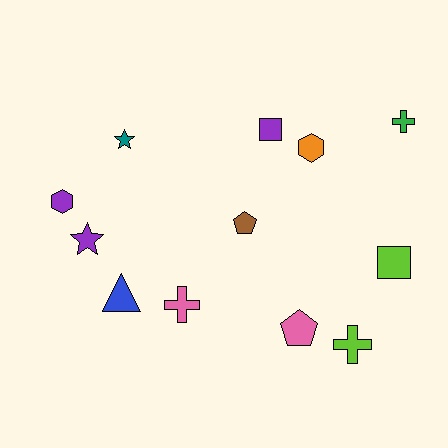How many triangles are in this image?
There is 1 triangle.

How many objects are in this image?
There are 12 objects.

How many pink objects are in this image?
There are 2 pink objects.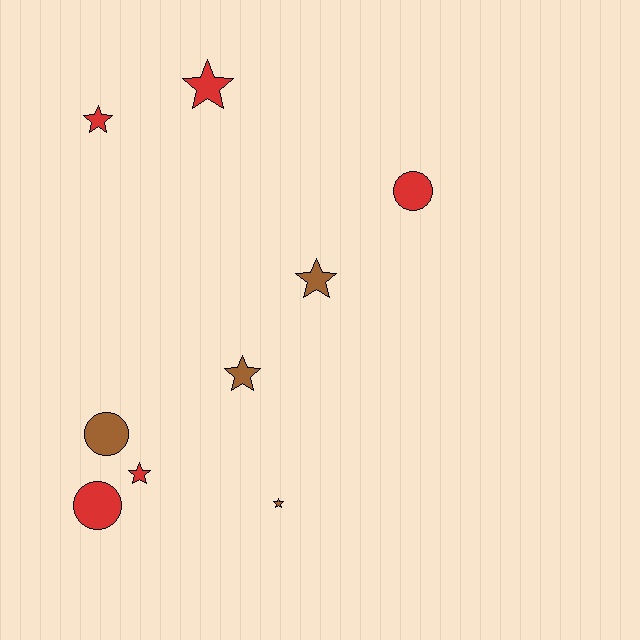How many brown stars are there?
There are 3 brown stars.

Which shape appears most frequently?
Star, with 6 objects.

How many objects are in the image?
There are 9 objects.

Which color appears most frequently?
Red, with 5 objects.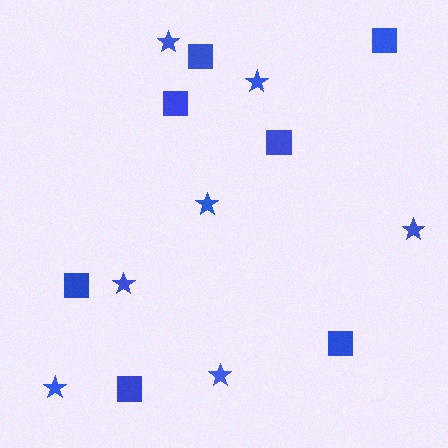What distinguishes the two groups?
There are 2 groups: one group of stars (7) and one group of squares (7).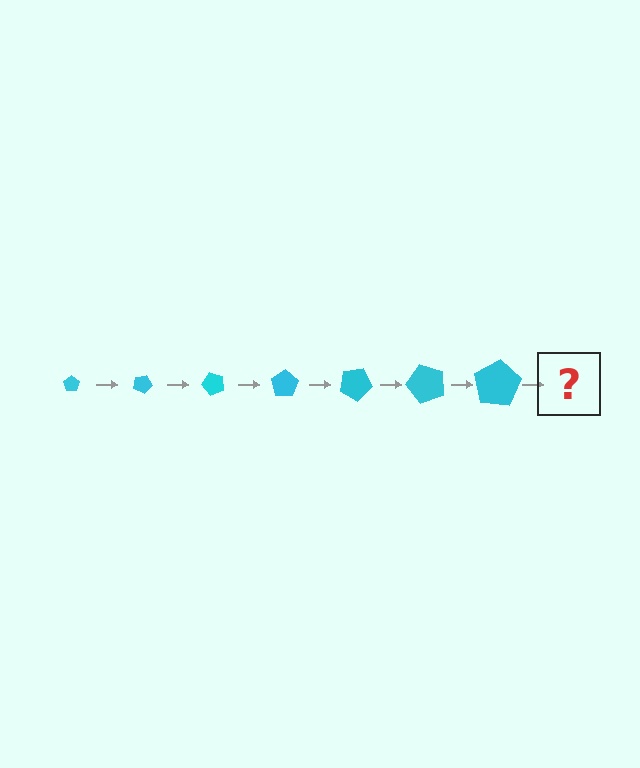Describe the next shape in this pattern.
It should be a pentagon, larger than the previous one and rotated 175 degrees from the start.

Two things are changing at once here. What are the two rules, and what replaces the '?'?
The two rules are that the pentagon grows larger each step and it rotates 25 degrees each step. The '?' should be a pentagon, larger than the previous one and rotated 175 degrees from the start.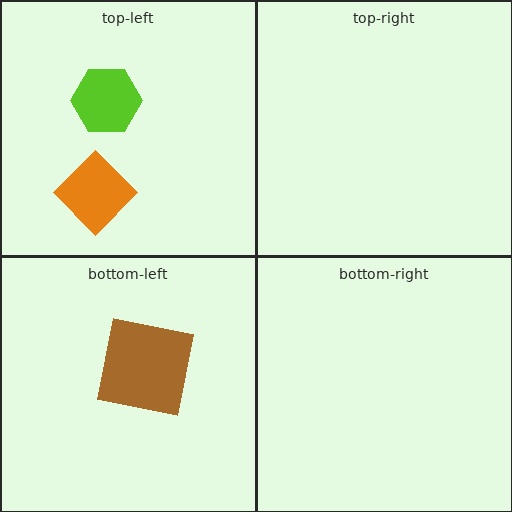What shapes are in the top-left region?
The lime hexagon, the orange diamond.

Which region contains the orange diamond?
The top-left region.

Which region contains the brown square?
The bottom-left region.